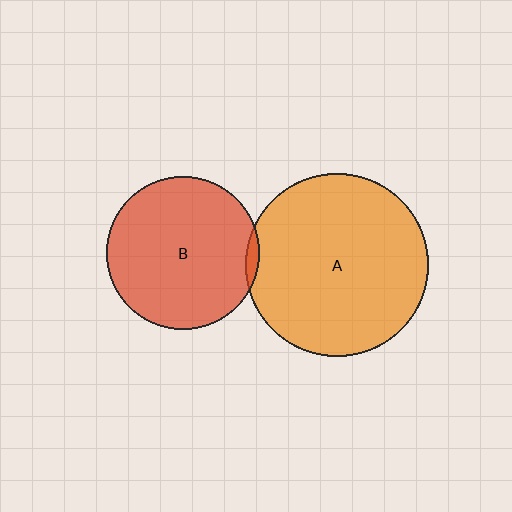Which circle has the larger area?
Circle A (orange).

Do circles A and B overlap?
Yes.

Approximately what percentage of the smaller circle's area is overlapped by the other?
Approximately 5%.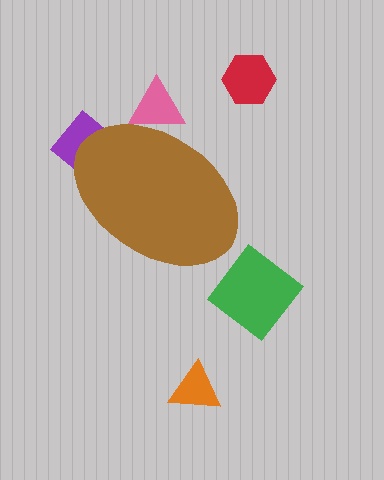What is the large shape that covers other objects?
A brown ellipse.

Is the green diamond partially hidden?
No, the green diamond is fully visible.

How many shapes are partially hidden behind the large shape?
2 shapes are partially hidden.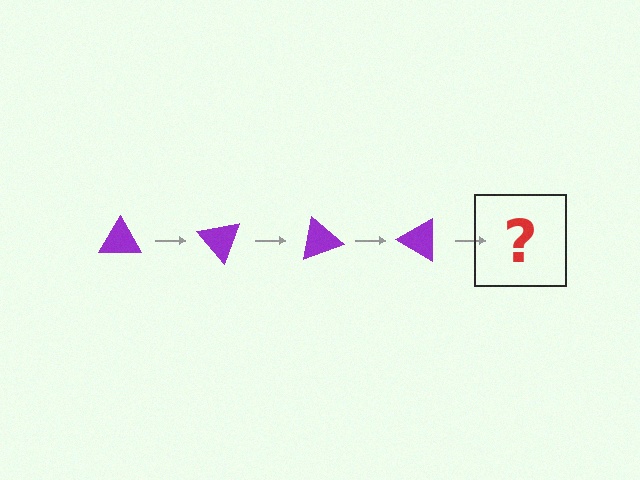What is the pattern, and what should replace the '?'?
The pattern is that the triangle rotates 50 degrees each step. The '?' should be a purple triangle rotated 200 degrees.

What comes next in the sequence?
The next element should be a purple triangle rotated 200 degrees.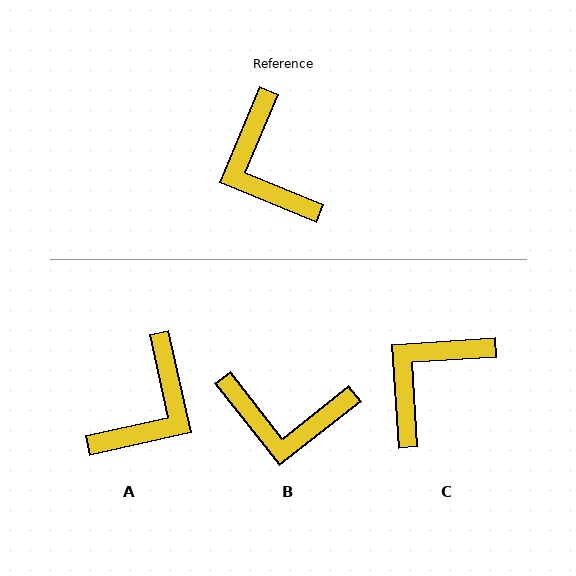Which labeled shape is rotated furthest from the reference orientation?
A, about 125 degrees away.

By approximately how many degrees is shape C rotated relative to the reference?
Approximately 64 degrees clockwise.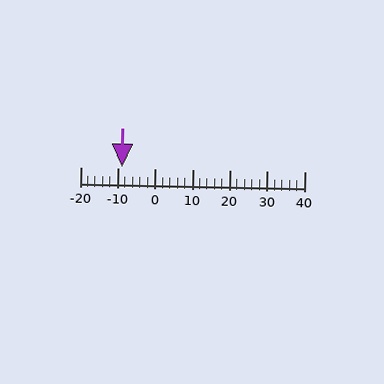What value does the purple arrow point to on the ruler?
The purple arrow points to approximately -9.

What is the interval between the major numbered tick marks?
The major tick marks are spaced 10 units apart.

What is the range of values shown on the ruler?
The ruler shows values from -20 to 40.